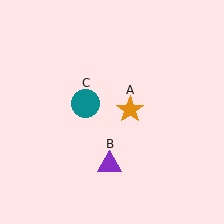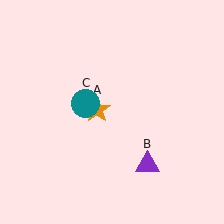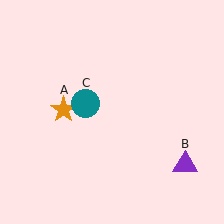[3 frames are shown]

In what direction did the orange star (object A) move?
The orange star (object A) moved left.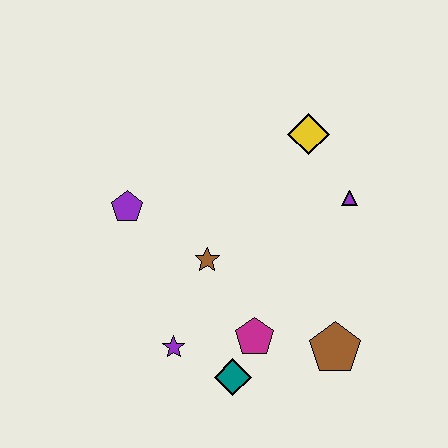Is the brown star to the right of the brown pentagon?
No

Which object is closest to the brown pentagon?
The magenta pentagon is closest to the brown pentagon.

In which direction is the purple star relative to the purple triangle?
The purple star is to the left of the purple triangle.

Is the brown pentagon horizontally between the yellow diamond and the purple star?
No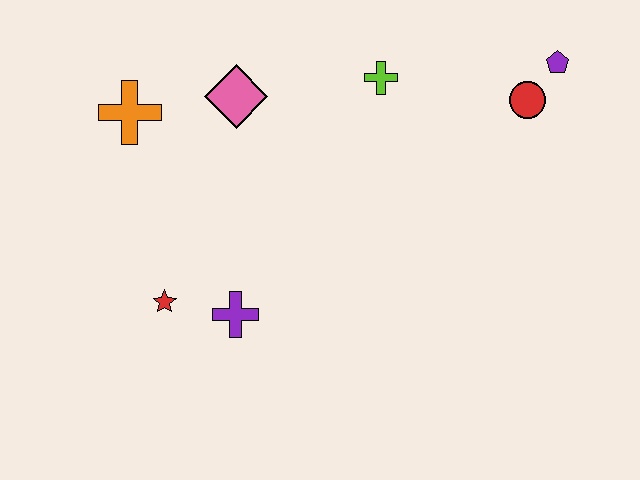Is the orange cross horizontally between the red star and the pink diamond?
No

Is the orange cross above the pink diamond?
No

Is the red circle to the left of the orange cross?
No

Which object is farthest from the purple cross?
The purple pentagon is farthest from the purple cross.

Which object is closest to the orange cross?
The pink diamond is closest to the orange cross.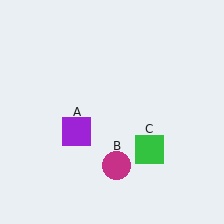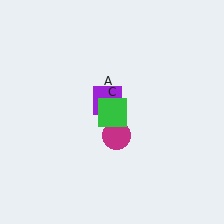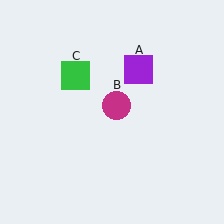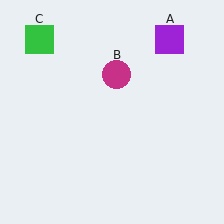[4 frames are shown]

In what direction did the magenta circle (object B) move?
The magenta circle (object B) moved up.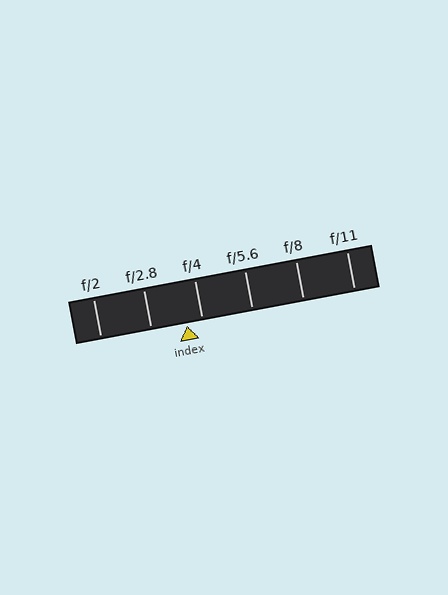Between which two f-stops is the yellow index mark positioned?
The index mark is between f/2.8 and f/4.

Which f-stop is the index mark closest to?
The index mark is closest to f/4.